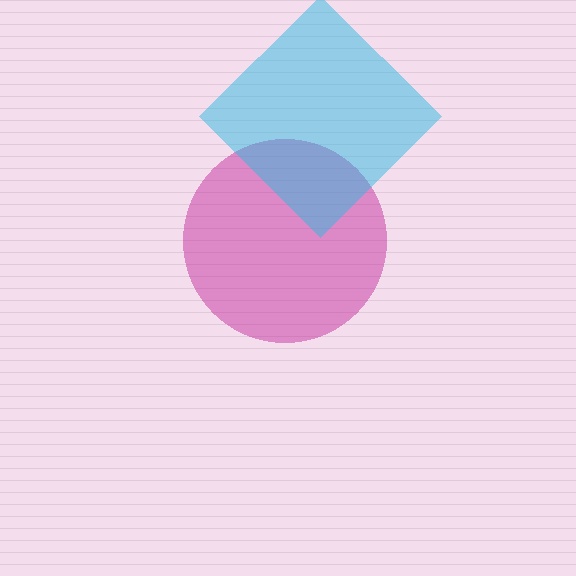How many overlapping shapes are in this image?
There are 2 overlapping shapes in the image.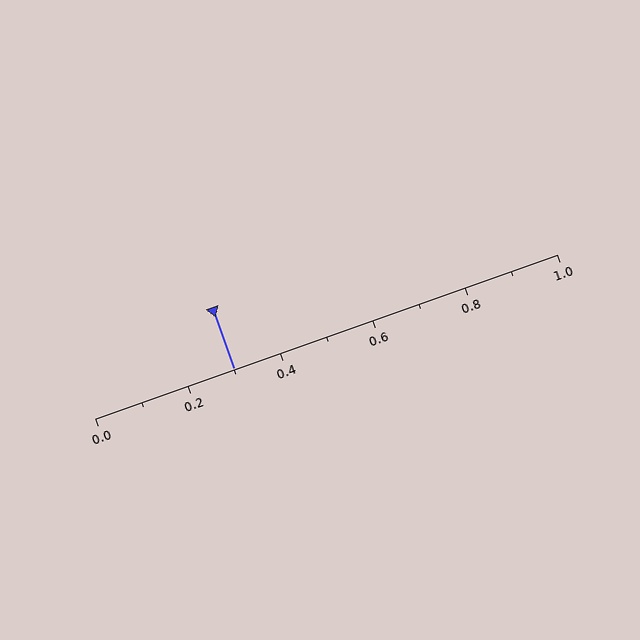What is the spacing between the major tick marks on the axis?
The major ticks are spaced 0.2 apart.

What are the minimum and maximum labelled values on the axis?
The axis runs from 0.0 to 1.0.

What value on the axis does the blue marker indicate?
The marker indicates approximately 0.3.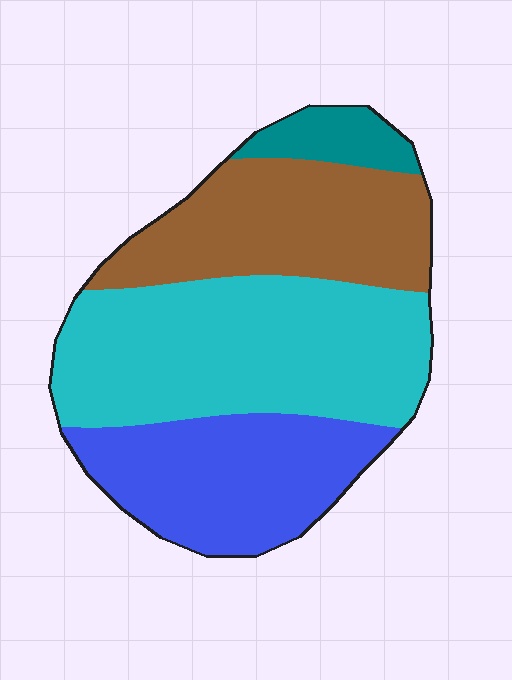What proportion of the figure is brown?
Brown takes up about one quarter (1/4) of the figure.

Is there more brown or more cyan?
Cyan.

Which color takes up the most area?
Cyan, at roughly 40%.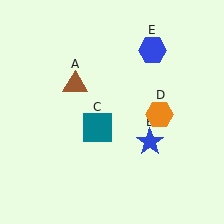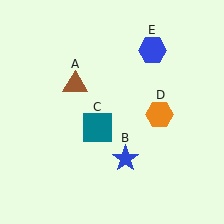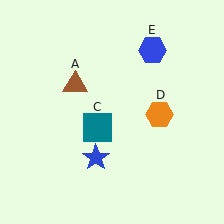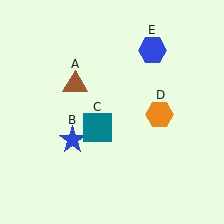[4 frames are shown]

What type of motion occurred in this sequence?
The blue star (object B) rotated clockwise around the center of the scene.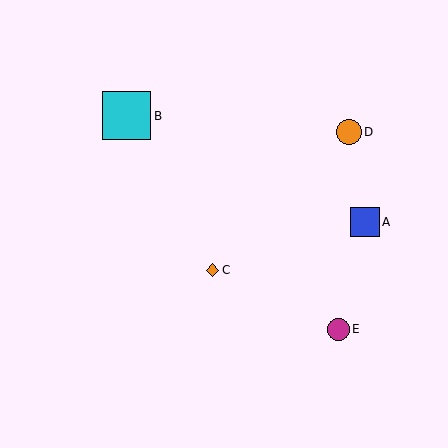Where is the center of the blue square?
The center of the blue square is at (365, 222).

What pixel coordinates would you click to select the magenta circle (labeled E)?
Click at (338, 329) to select the magenta circle E.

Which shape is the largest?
The cyan square (labeled B) is the largest.